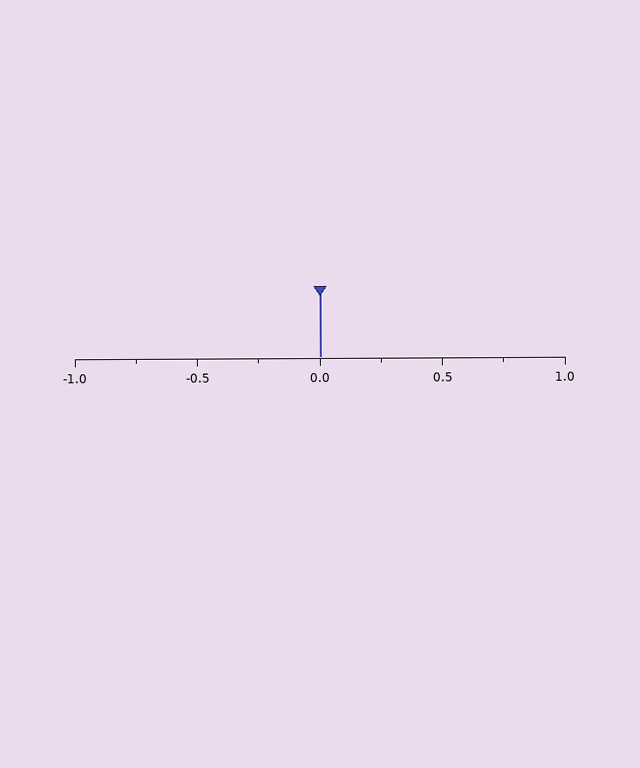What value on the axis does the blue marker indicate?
The marker indicates approximately 0.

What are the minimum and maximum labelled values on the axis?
The axis runs from -1.0 to 1.0.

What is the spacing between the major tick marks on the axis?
The major ticks are spaced 0.5 apart.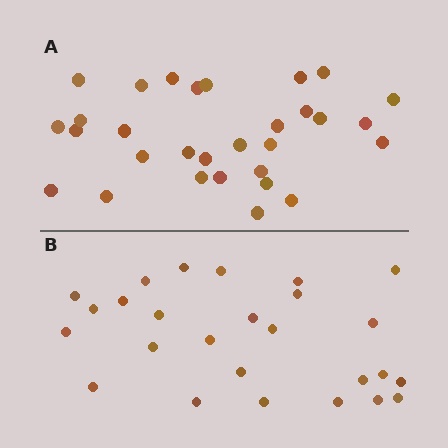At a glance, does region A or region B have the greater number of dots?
Region A (the top region) has more dots.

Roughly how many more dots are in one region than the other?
Region A has about 4 more dots than region B.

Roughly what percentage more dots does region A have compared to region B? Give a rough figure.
About 15% more.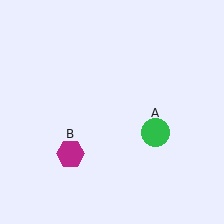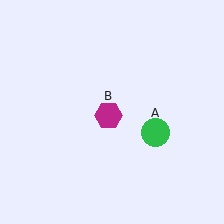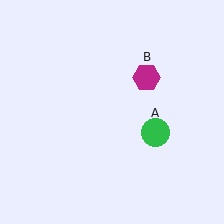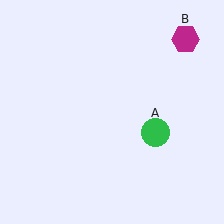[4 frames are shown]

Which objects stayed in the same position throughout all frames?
Green circle (object A) remained stationary.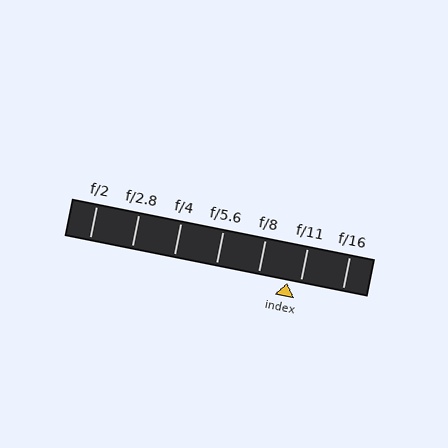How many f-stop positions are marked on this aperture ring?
There are 7 f-stop positions marked.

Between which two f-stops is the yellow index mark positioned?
The index mark is between f/8 and f/11.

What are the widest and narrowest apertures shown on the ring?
The widest aperture shown is f/2 and the narrowest is f/16.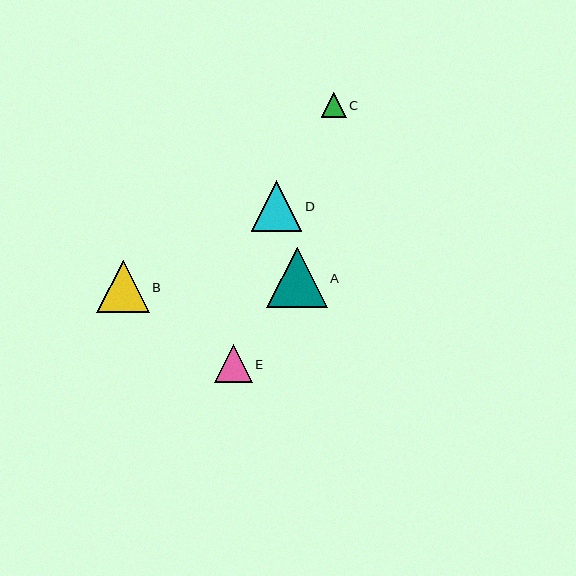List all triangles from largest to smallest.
From largest to smallest: A, B, D, E, C.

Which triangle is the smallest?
Triangle C is the smallest with a size of approximately 25 pixels.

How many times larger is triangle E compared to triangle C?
Triangle E is approximately 1.5 times the size of triangle C.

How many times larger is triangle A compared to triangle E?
Triangle A is approximately 1.6 times the size of triangle E.